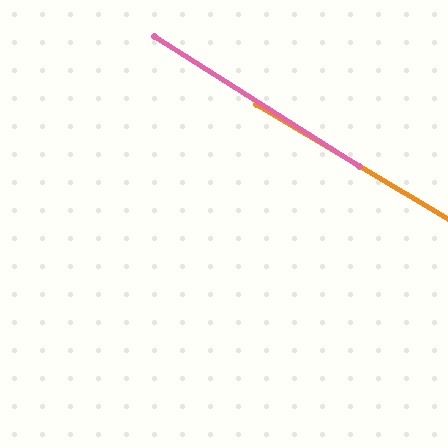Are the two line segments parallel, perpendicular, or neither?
Parallel — their directions differ by only 1.6°.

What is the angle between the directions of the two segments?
Approximately 2 degrees.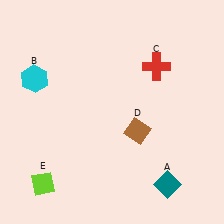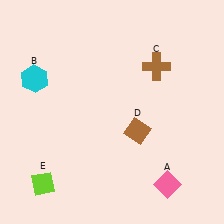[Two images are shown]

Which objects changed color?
A changed from teal to pink. C changed from red to brown.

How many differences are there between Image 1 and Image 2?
There are 2 differences between the two images.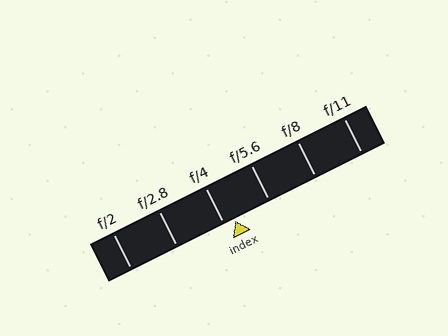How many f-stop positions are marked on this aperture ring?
There are 6 f-stop positions marked.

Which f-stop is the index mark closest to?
The index mark is closest to f/4.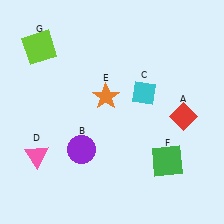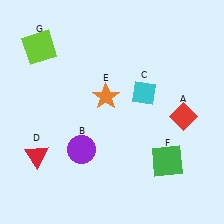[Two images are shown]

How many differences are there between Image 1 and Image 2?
There is 1 difference between the two images.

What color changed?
The triangle (D) changed from pink in Image 1 to red in Image 2.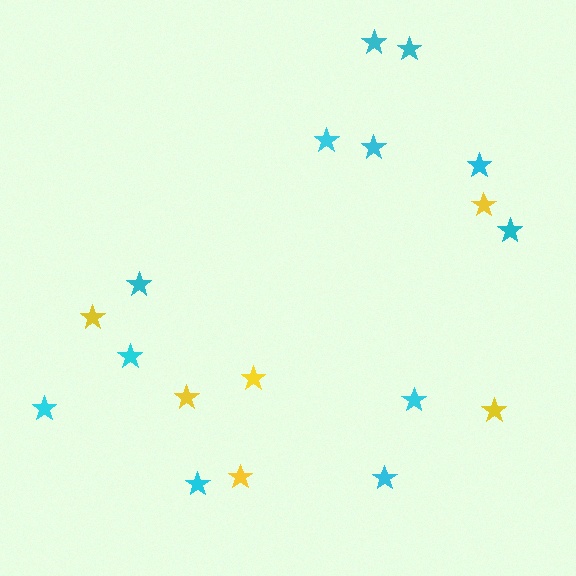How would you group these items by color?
There are 2 groups: one group of yellow stars (6) and one group of cyan stars (12).